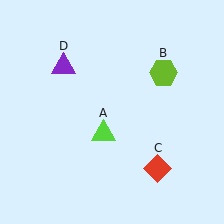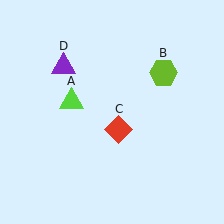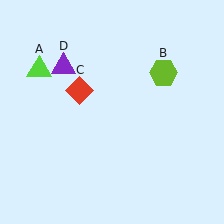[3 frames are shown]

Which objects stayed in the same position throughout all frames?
Lime hexagon (object B) and purple triangle (object D) remained stationary.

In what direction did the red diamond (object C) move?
The red diamond (object C) moved up and to the left.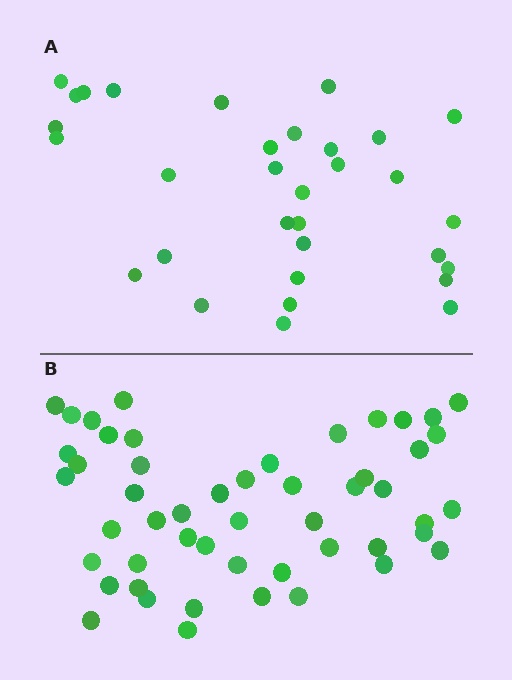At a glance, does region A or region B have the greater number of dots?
Region B (the bottom region) has more dots.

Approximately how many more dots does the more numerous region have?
Region B has approximately 20 more dots than region A.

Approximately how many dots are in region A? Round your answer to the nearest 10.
About 30 dots. (The exact count is 32, which rounds to 30.)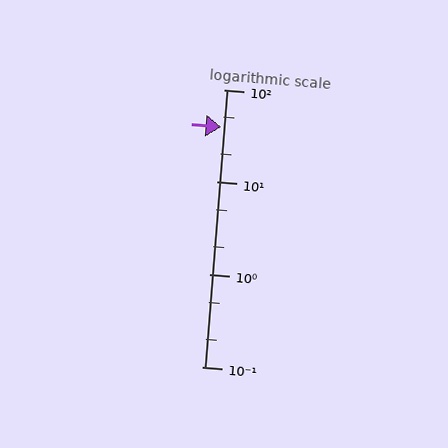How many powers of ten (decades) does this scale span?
The scale spans 3 decades, from 0.1 to 100.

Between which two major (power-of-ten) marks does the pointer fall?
The pointer is between 10 and 100.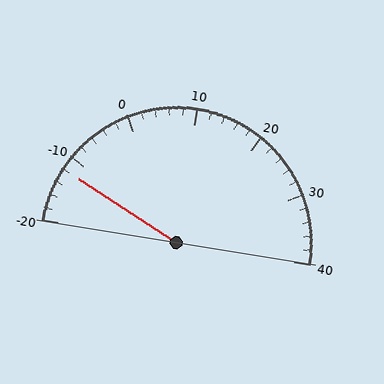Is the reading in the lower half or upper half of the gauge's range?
The reading is in the lower half of the range (-20 to 40).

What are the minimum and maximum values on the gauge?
The gauge ranges from -20 to 40.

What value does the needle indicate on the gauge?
The needle indicates approximately -12.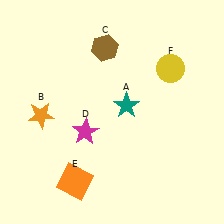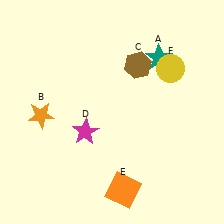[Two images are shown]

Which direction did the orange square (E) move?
The orange square (E) moved right.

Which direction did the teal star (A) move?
The teal star (A) moved up.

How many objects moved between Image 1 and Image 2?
3 objects moved between the two images.